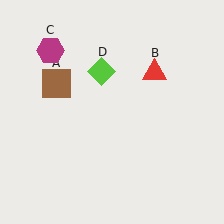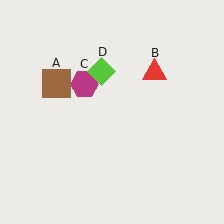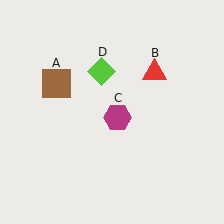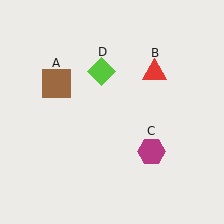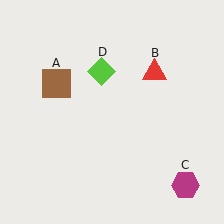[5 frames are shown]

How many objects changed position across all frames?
1 object changed position: magenta hexagon (object C).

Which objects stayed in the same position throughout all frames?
Brown square (object A) and red triangle (object B) and lime diamond (object D) remained stationary.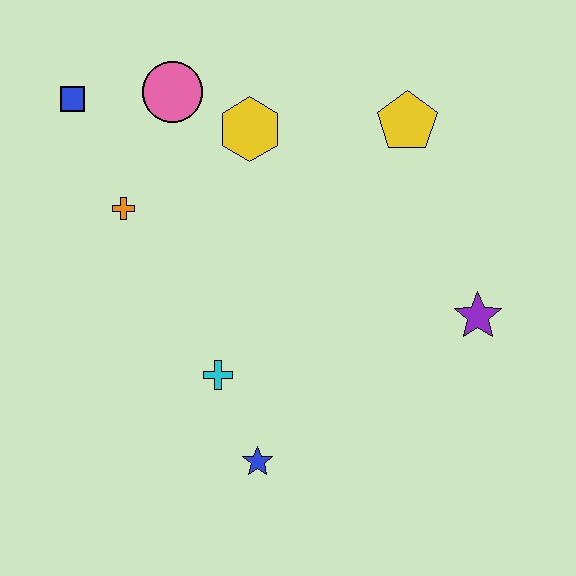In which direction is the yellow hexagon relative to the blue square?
The yellow hexagon is to the right of the blue square.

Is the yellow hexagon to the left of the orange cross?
No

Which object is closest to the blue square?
The pink circle is closest to the blue square.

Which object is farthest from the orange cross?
The purple star is farthest from the orange cross.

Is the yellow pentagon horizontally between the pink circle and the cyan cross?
No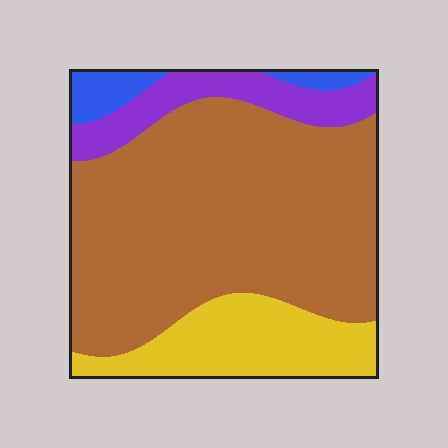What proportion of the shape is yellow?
Yellow covers 18% of the shape.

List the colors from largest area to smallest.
From largest to smallest: brown, yellow, purple, blue.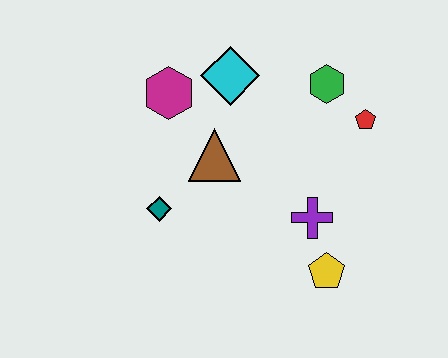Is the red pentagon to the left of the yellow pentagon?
No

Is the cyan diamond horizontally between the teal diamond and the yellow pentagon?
Yes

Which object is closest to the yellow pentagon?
The purple cross is closest to the yellow pentagon.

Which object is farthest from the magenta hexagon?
The yellow pentagon is farthest from the magenta hexagon.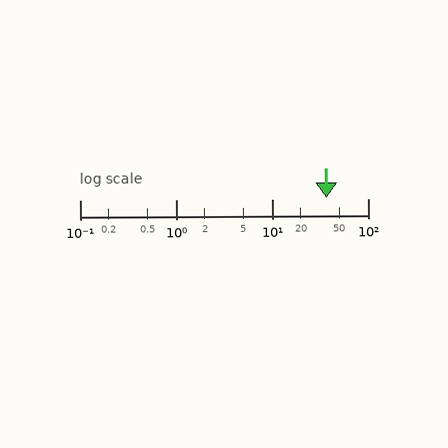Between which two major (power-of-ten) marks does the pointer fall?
The pointer is between 10 and 100.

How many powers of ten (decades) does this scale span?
The scale spans 3 decades, from 0.1 to 100.